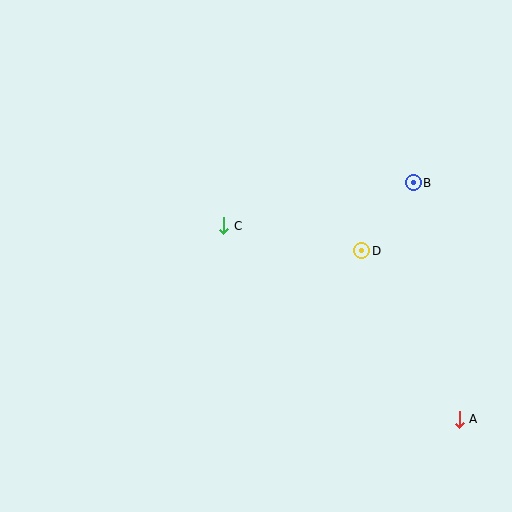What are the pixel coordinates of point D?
Point D is at (362, 251).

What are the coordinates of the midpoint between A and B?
The midpoint between A and B is at (436, 301).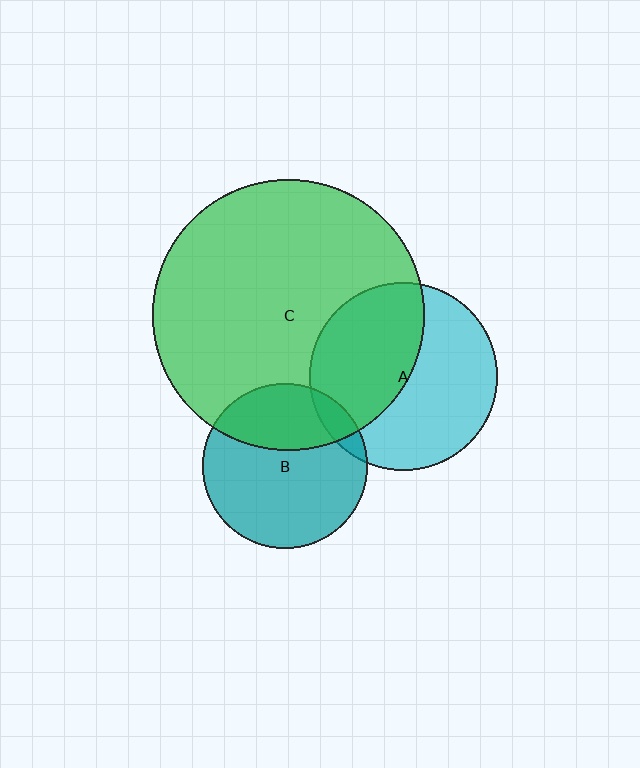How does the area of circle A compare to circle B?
Approximately 1.3 times.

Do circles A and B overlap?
Yes.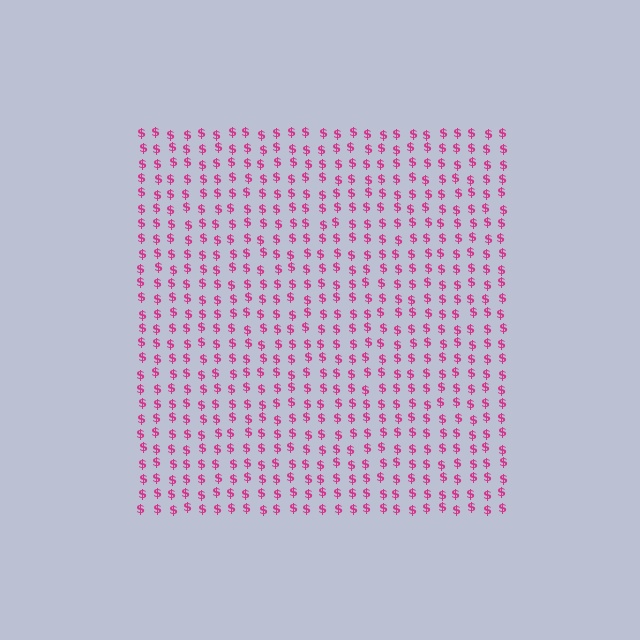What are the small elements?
The small elements are dollar signs.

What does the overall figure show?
The overall figure shows a square.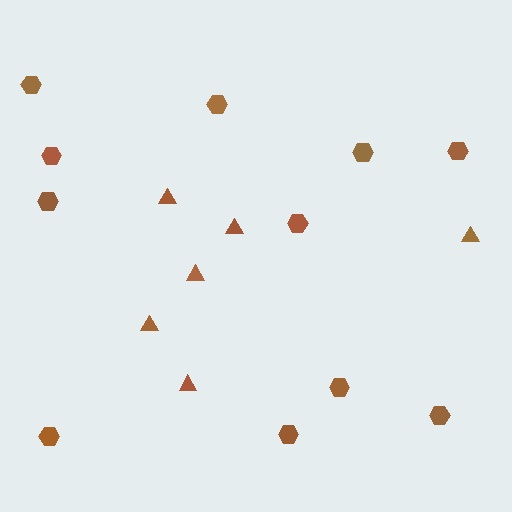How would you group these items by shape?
There are 2 groups: one group of triangles (6) and one group of hexagons (11).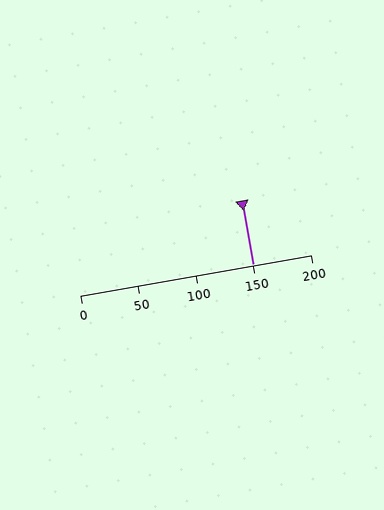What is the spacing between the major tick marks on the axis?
The major ticks are spaced 50 apart.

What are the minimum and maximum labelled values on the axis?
The axis runs from 0 to 200.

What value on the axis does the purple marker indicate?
The marker indicates approximately 150.